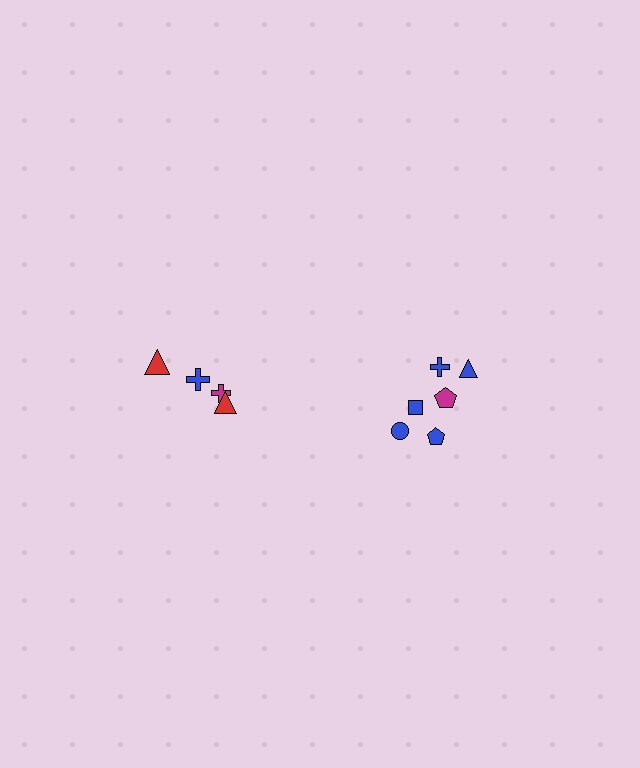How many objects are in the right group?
There are 6 objects.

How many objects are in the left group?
There are 4 objects.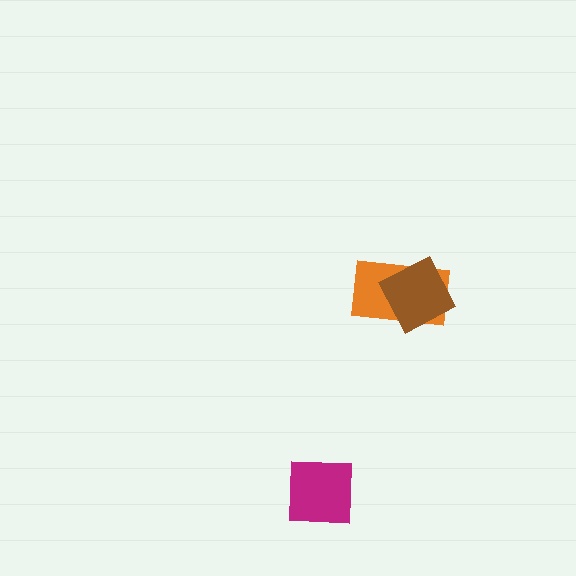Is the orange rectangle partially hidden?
Yes, it is partially covered by another shape.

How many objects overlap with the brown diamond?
1 object overlaps with the brown diamond.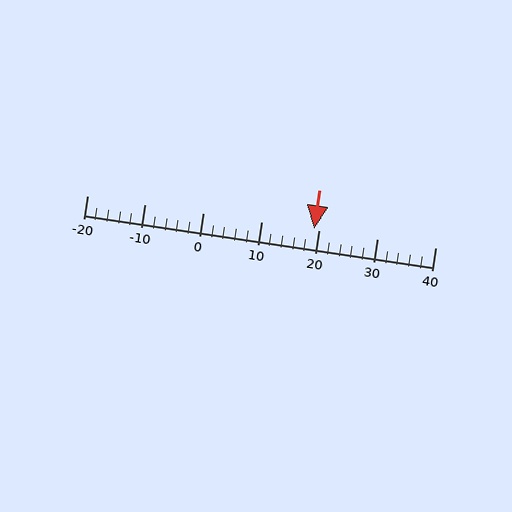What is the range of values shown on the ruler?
The ruler shows values from -20 to 40.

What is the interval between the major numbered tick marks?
The major tick marks are spaced 10 units apart.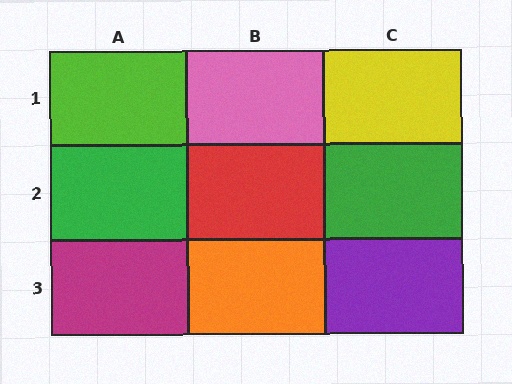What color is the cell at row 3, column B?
Orange.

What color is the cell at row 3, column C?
Purple.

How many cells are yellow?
1 cell is yellow.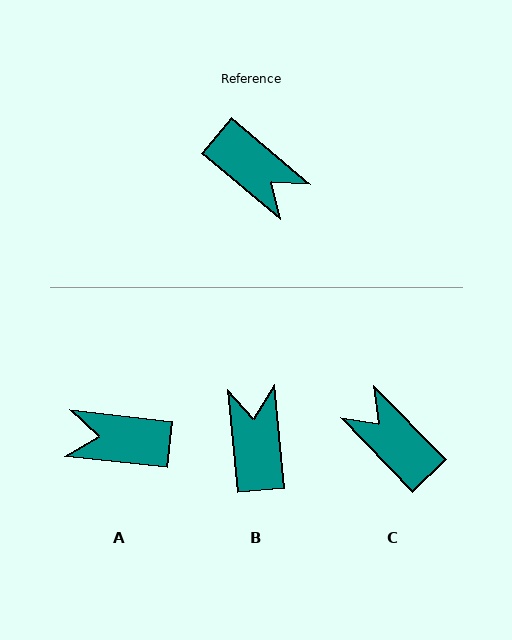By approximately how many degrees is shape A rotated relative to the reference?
Approximately 147 degrees clockwise.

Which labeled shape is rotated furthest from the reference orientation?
C, about 174 degrees away.